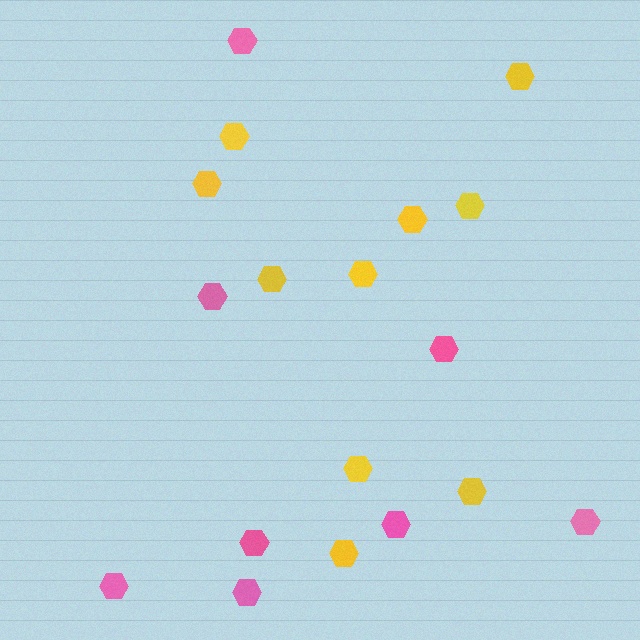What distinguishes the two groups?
There are 2 groups: one group of yellow hexagons (10) and one group of pink hexagons (8).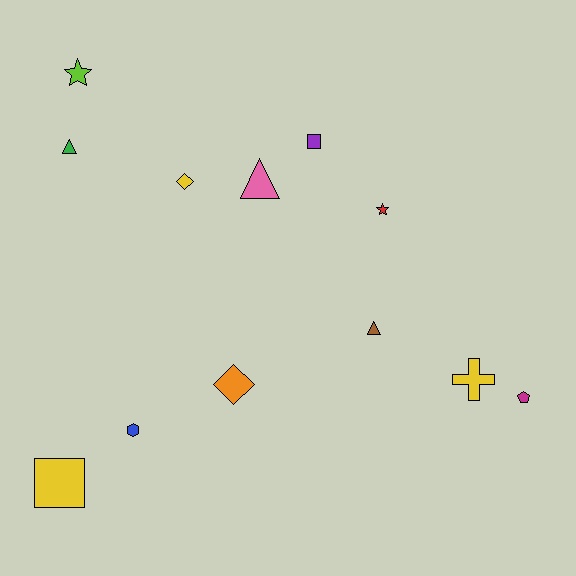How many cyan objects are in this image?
There are no cyan objects.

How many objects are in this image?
There are 12 objects.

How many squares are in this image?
There are 2 squares.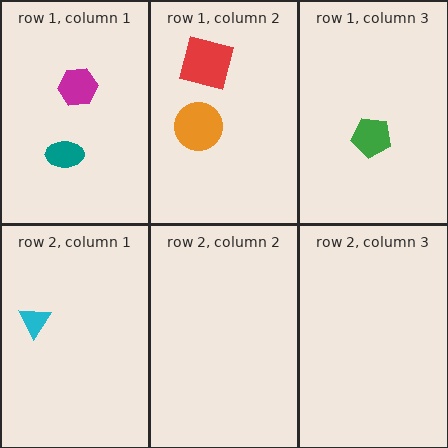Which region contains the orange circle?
The row 1, column 2 region.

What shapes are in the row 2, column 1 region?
The cyan triangle.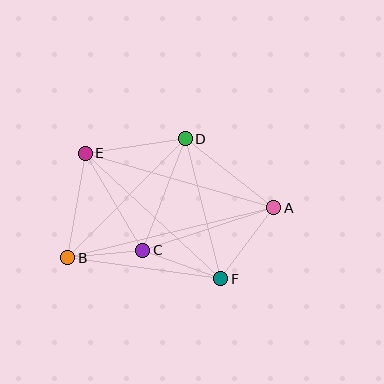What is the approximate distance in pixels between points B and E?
The distance between B and E is approximately 106 pixels.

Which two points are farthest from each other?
Points A and B are farthest from each other.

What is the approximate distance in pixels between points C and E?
The distance between C and E is approximately 113 pixels.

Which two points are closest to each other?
Points B and C are closest to each other.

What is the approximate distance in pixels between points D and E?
The distance between D and E is approximately 101 pixels.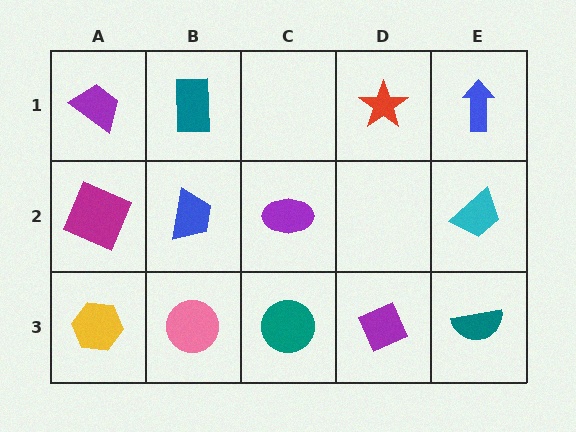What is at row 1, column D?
A red star.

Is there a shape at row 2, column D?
No, that cell is empty.